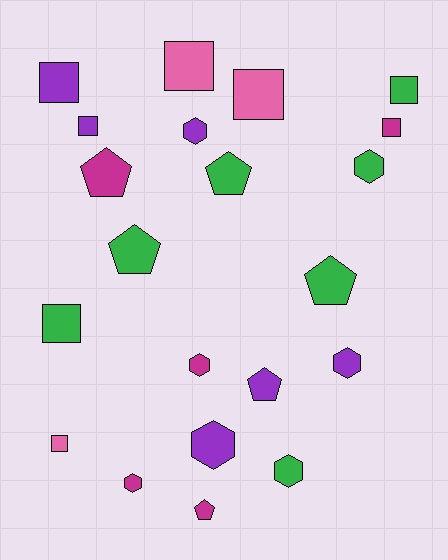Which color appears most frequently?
Green, with 7 objects.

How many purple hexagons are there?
There are 3 purple hexagons.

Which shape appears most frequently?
Square, with 8 objects.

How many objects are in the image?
There are 21 objects.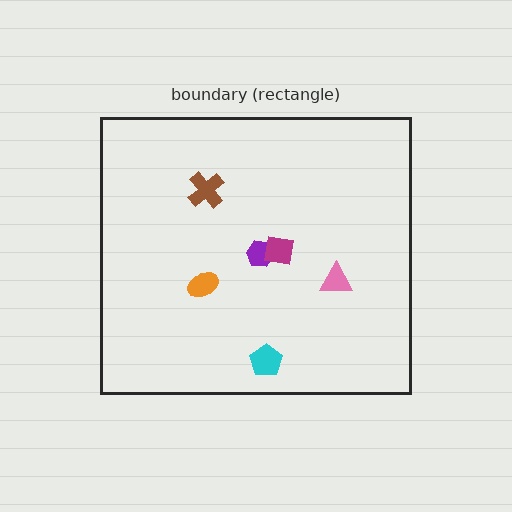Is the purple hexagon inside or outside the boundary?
Inside.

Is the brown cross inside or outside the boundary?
Inside.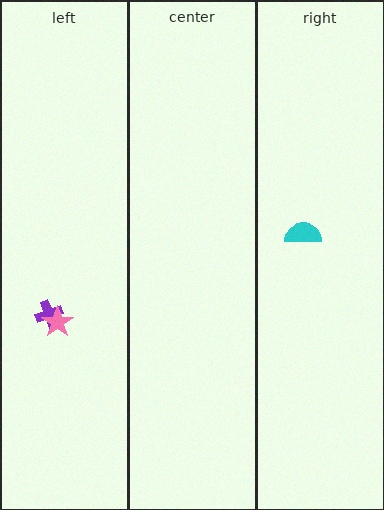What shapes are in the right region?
The cyan semicircle.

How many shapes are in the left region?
2.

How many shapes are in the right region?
1.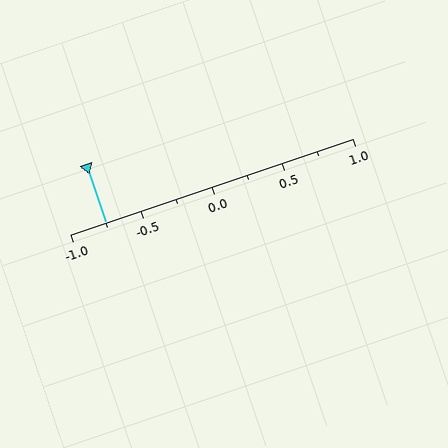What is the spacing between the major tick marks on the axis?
The major ticks are spaced 0.5 apart.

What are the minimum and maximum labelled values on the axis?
The axis runs from -1.0 to 1.0.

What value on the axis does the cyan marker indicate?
The marker indicates approximately -0.75.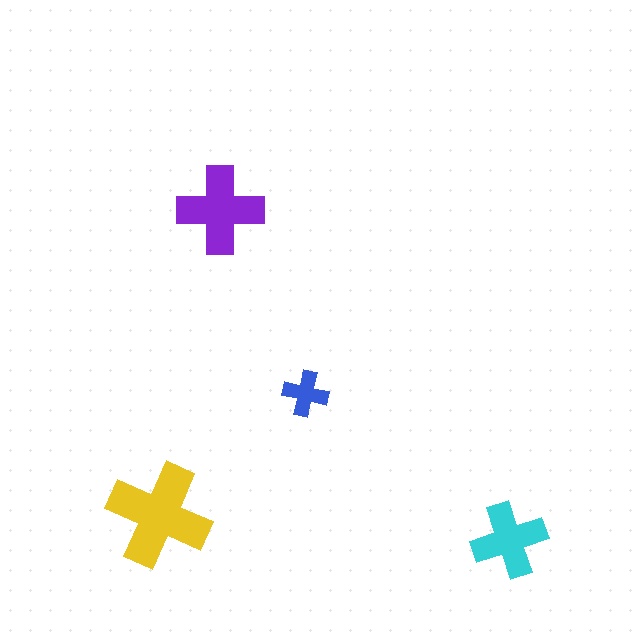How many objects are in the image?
There are 4 objects in the image.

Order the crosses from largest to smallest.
the yellow one, the purple one, the cyan one, the blue one.